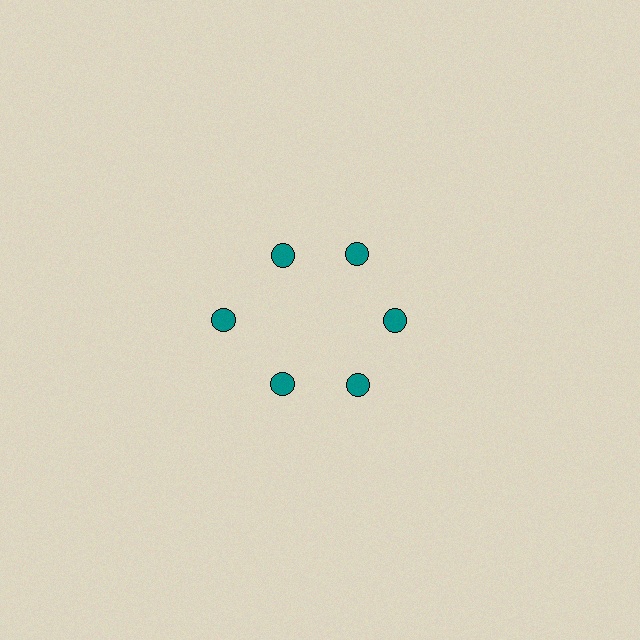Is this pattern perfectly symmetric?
No. The 6 teal circles are arranged in a ring, but one element near the 9 o'clock position is pushed outward from the center, breaking the 6-fold rotational symmetry.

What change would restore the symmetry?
The symmetry would be restored by moving it inward, back onto the ring so that all 6 circles sit at equal angles and equal distance from the center.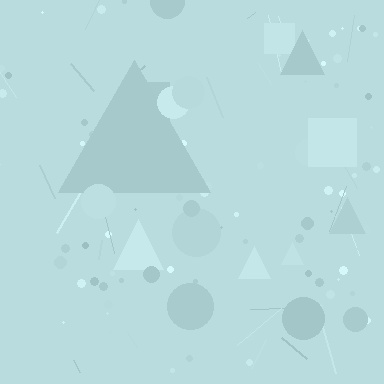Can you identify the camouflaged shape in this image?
The camouflaged shape is a triangle.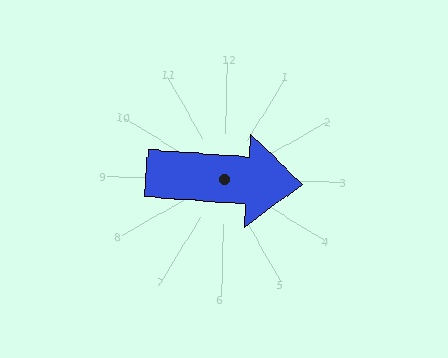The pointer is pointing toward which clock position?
Roughly 3 o'clock.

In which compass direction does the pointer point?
East.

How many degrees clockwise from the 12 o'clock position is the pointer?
Approximately 93 degrees.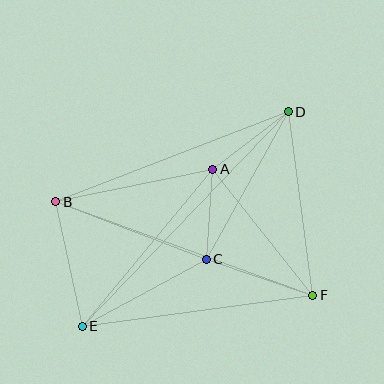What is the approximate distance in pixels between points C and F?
The distance between C and F is approximately 112 pixels.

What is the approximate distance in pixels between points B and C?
The distance between B and C is approximately 161 pixels.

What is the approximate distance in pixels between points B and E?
The distance between B and E is approximately 127 pixels.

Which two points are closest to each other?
Points A and C are closest to each other.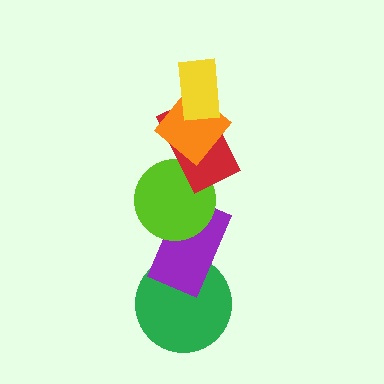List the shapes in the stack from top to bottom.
From top to bottom: the yellow rectangle, the orange diamond, the red rectangle, the lime circle, the purple rectangle, the green circle.